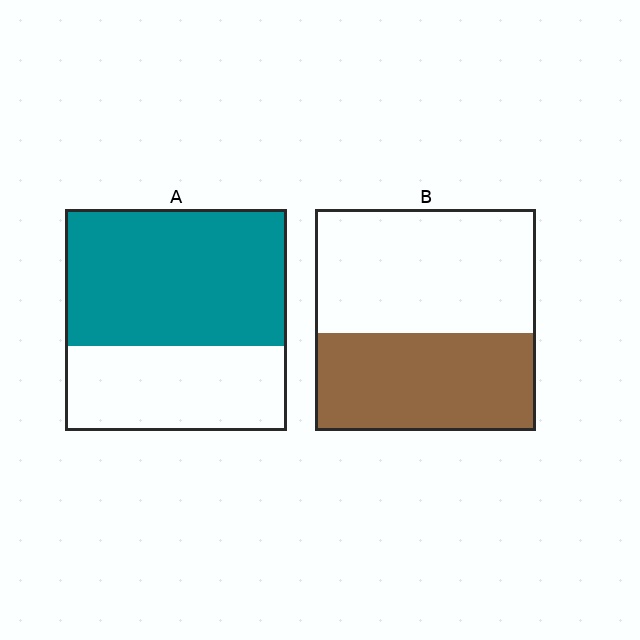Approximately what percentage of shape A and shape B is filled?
A is approximately 60% and B is approximately 45%.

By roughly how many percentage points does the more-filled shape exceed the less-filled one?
By roughly 20 percentage points (A over B).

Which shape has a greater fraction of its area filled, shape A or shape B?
Shape A.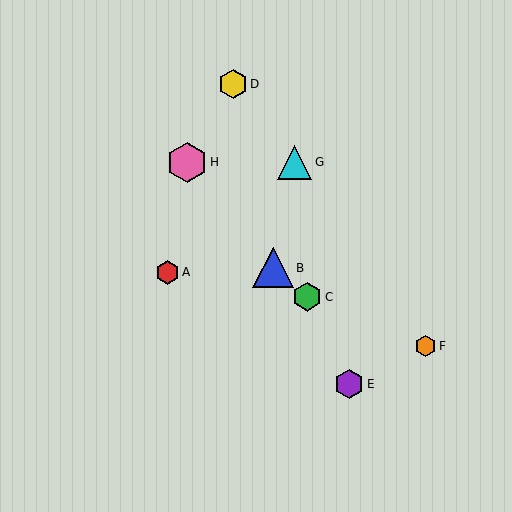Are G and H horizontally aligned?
Yes, both are at y≈162.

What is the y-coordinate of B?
Object B is at y≈268.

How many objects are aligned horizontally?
2 objects (G, H) are aligned horizontally.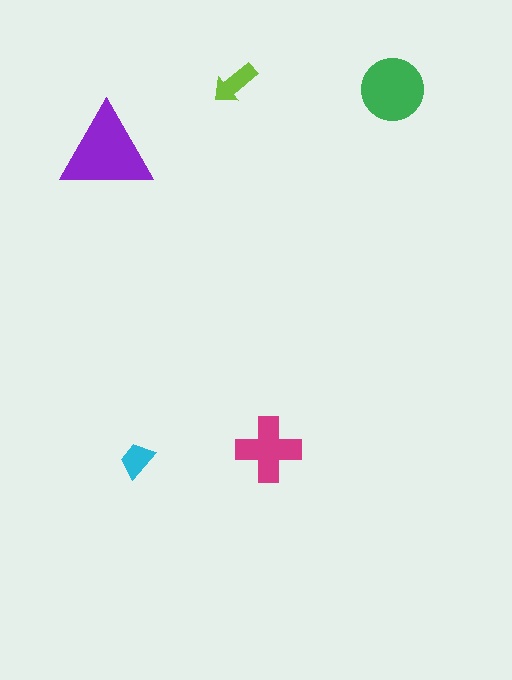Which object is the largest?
The purple triangle.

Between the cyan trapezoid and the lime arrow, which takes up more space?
The lime arrow.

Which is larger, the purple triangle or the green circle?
The purple triangle.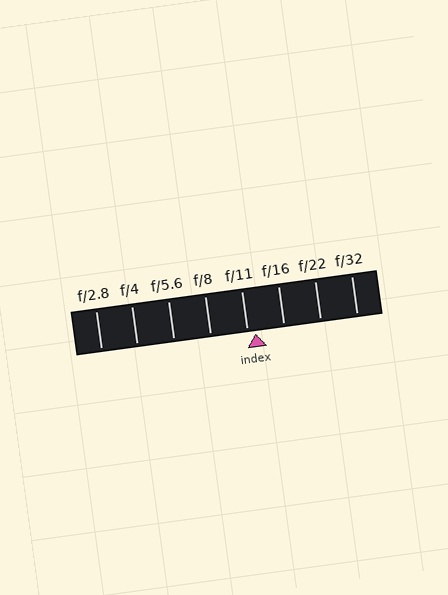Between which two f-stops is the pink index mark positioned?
The index mark is between f/11 and f/16.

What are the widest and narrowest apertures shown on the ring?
The widest aperture shown is f/2.8 and the narrowest is f/32.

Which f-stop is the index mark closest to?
The index mark is closest to f/11.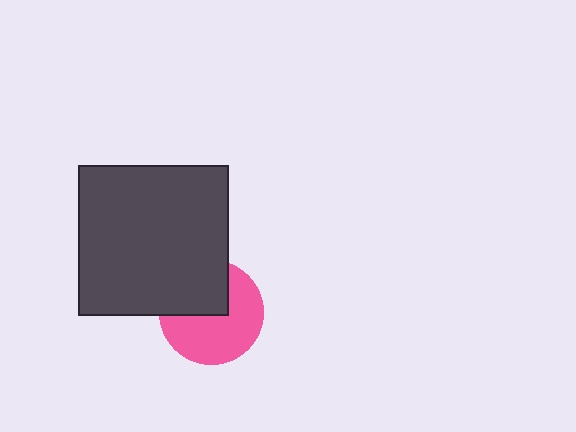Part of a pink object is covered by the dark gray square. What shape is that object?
It is a circle.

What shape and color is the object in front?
The object in front is a dark gray square.